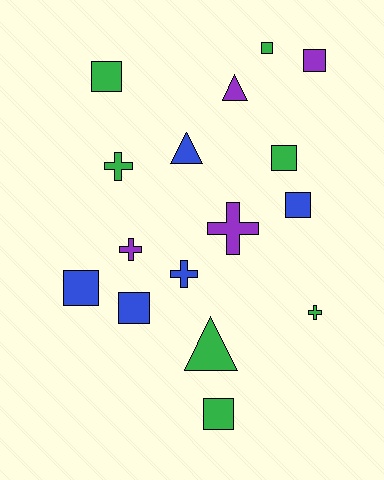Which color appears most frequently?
Green, with 7 objects.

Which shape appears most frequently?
Square, with 8 objects.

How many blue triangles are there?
There is 1 blue triangle.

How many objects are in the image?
There are 16 objects.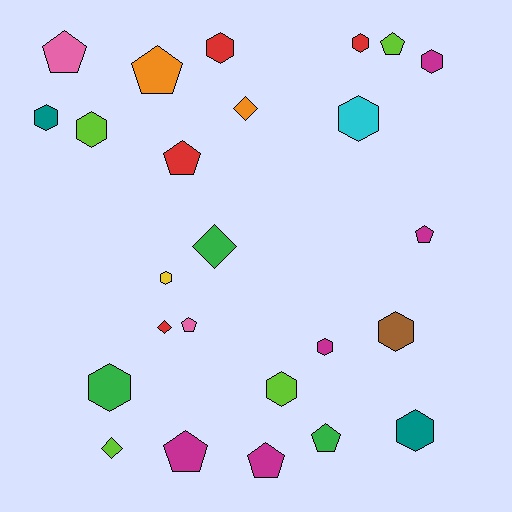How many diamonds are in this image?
There are 4 diamonds.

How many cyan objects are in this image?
There is 1 cyan object.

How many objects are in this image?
There are 25 objects.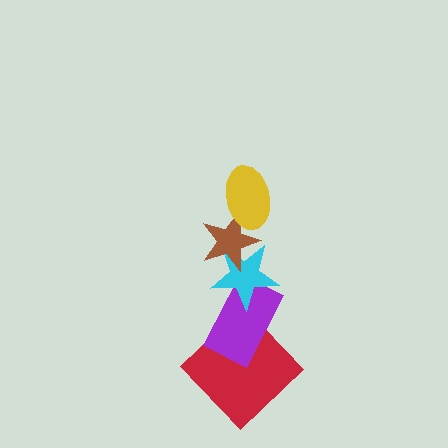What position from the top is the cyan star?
The cyan star is 3rd from the top.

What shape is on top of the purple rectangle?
The cyan star is on top of the purple rectangle.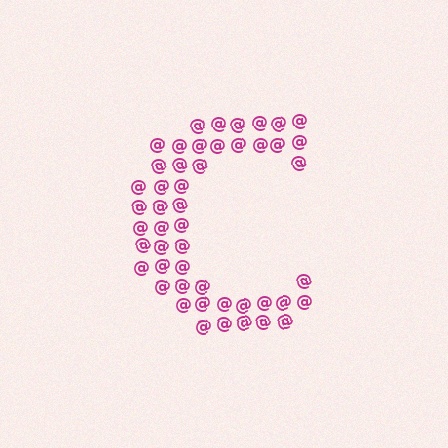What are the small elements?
The small elements are at signs.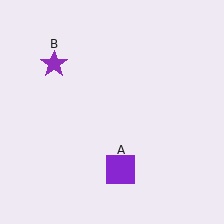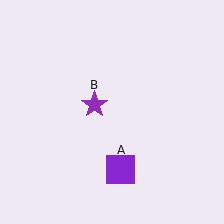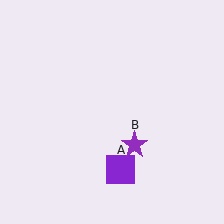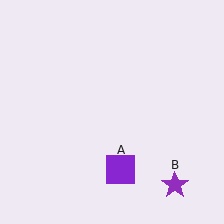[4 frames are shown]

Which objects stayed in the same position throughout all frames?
Purple square (object A) remained stationary.